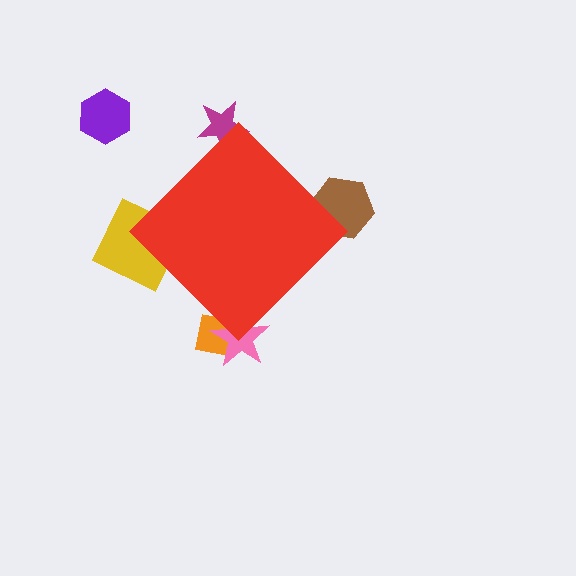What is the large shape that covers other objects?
A red diamond.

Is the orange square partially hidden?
Yes, the orange square is partially hidden behind the red diamond.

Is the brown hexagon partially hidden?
Yes, the brown hexagon is partially hidden behind the red diamond.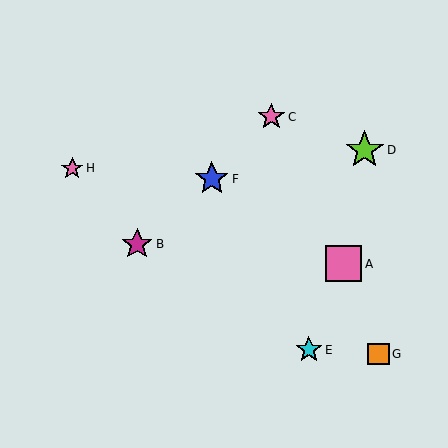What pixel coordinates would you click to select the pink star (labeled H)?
Click at (72, 168) to select the pink star H.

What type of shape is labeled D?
Shape D is a lime star.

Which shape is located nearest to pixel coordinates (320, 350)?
The cyan star (labeled E) at (309, 350) is nearest to that location.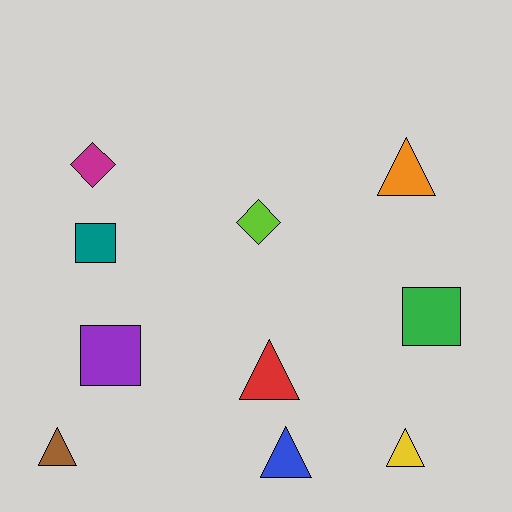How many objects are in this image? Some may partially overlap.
There are 10 objects.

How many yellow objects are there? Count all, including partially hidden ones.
There is 1 yellow object.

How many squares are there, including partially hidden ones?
There are 3 squares.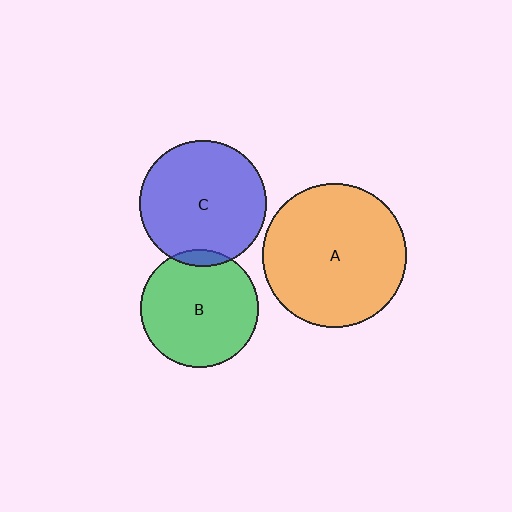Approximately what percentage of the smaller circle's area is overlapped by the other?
Approximately 5%.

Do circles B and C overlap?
Yes.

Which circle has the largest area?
Circle A (orange).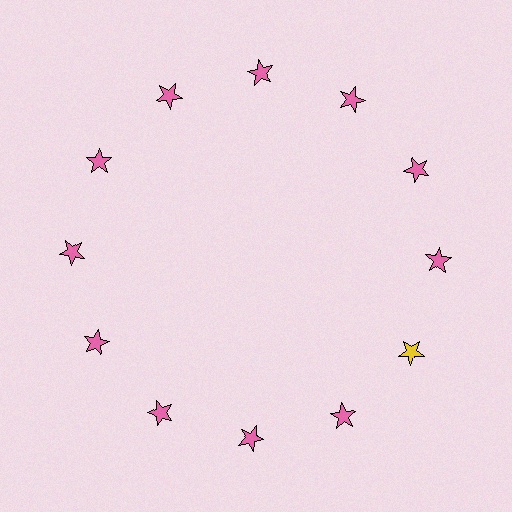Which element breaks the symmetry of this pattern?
The yellow star at roughly the 4 o'clock position breaks the symmetry. All other shapes are pink stars.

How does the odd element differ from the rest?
It has a different color: yellow instead of pink.